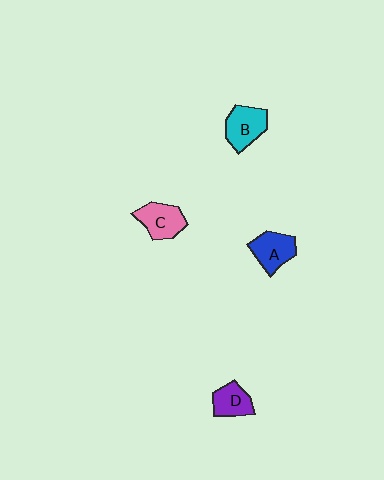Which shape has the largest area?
Shape B (cyan).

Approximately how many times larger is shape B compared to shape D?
Approximately 1.3 times.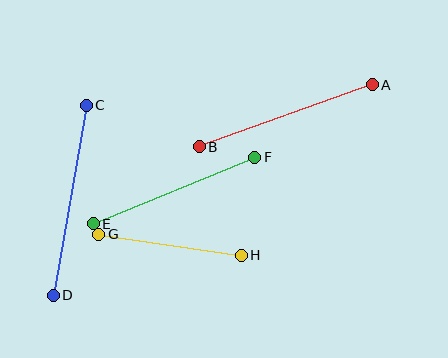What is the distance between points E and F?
The distance is approximately 175 pixels.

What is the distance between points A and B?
The distance is approximately 184 pixels.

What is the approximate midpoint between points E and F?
The midpoint is at approximately (174, 190) pixels.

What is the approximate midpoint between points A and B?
The midpoint is at approximately (286, 116) pixels.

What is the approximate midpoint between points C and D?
The midpoint is at approximately (70, 200) pixels.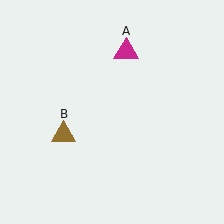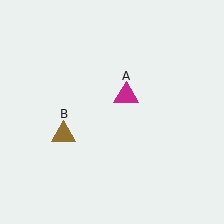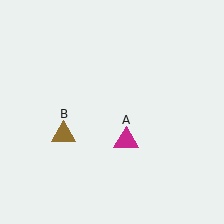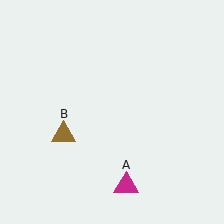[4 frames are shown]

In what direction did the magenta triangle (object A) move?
The magenta triangle (object A) moved down.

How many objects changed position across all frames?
1 object changed position: magenta triangle (object A).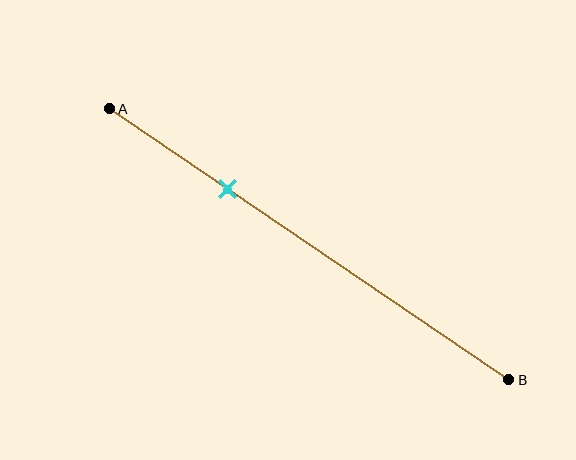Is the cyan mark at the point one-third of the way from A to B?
No, the mark is at about 30% from A, not at the 33% one-third point.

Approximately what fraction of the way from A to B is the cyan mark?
The cyan mark is approximately 30% of the way from A to B.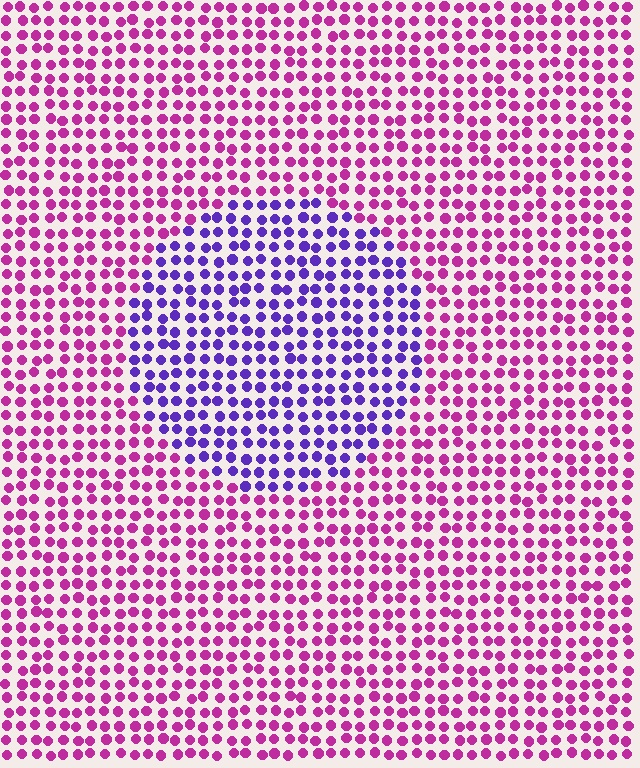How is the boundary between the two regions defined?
The boundary is defined purely by a slight shift in hue (about 52 degrees). Spacing, size, and orientation are identical on both sides.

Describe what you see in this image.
The image is filled with small magenta elements in a uniform arrangement. A circle-shaped region is visible where the elements are tinted to a slightly different hue, forming a subtle color boundary.